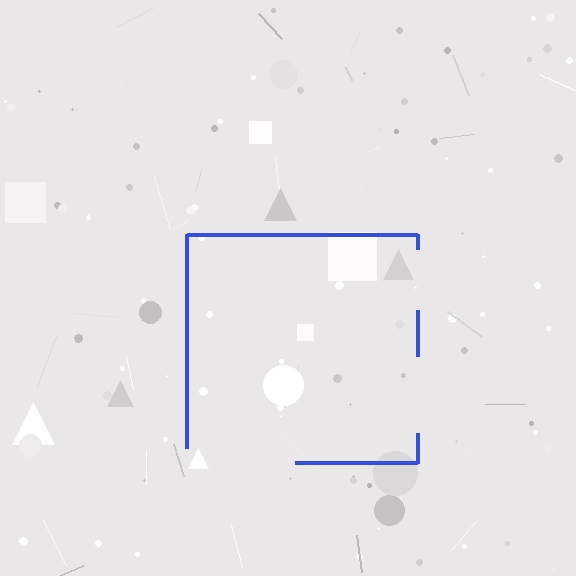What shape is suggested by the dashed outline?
The dashed outline suggests a square.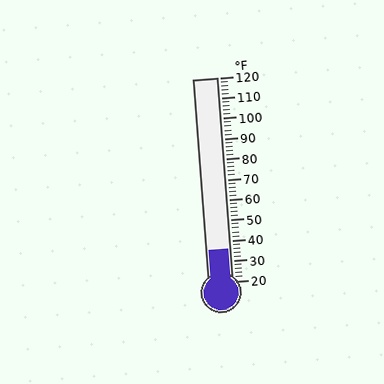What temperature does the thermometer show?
The thermometer shows approximately 36°F.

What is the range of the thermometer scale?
The thermometer scale ranges from 20°F to 120°F.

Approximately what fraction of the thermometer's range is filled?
The thermometer is filled to approximately 15% of its range.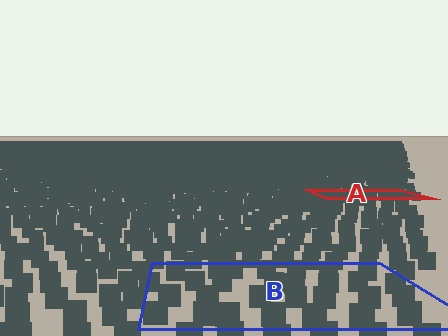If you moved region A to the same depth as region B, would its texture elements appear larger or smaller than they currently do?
They would appear larger. At a closer depth, the same texture elements are projected at a bigger on-screen size.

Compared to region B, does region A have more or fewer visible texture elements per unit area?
Region A has more texture elements per unit area — they are packed more densely because it is farther away.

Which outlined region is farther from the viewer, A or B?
Region A is farther from the viewer — the texture elements inside it appear smaller and more densely packed.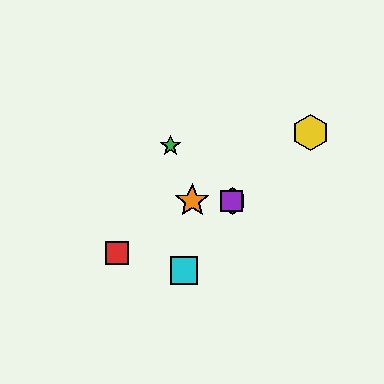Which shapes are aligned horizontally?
The blue hexagon, the purple square, the orange star are aligned horizontally.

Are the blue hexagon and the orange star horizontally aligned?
Yes, both are at y≈201.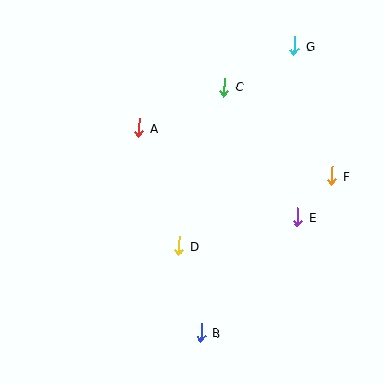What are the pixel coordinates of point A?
Point A is at (139, 128).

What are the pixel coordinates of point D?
Point D is at (179, 246).